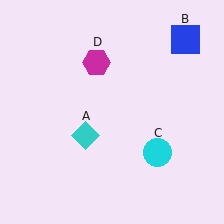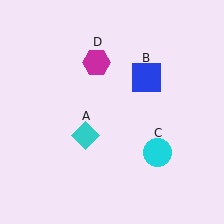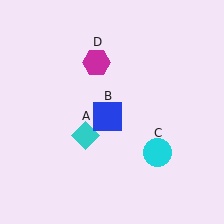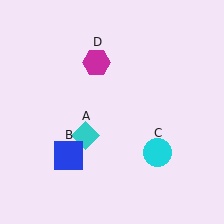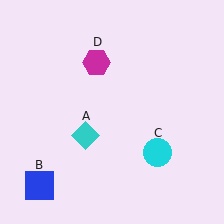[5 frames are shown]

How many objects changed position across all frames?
1 object changed position: blue square (object B).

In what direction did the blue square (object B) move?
The blue square (object B) moved down and to the left.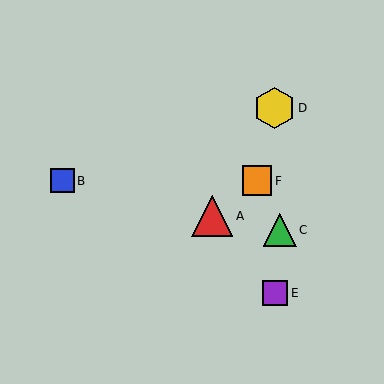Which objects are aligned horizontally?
Objects B, F are aligned horizontally.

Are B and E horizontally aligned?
No, B is at y≈181 and E is at y≈293.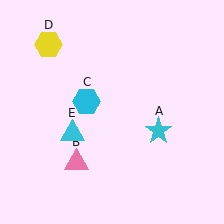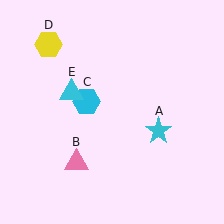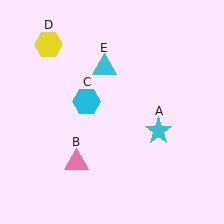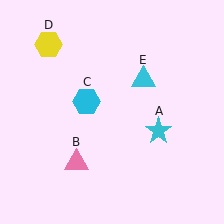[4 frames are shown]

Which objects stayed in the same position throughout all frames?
Cyan star (object A) and pink triangle (object B) and cyan hexagon (object C) and yellow hexagon (object D) remained stationary.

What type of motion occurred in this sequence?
The cyan triangle (object E) rotated clockwise around the center of the scene.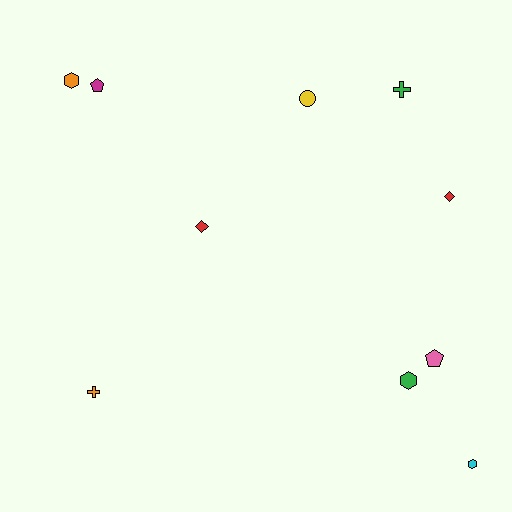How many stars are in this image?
There are no stars.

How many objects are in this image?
There are 10 objects.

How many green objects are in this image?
There are 2 green objects.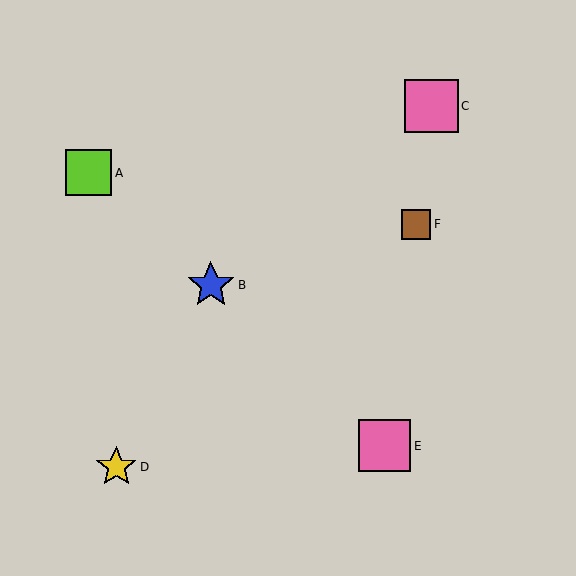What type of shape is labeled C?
Shape C is a pink square.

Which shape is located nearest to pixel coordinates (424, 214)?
The brown square (labeled F) at (416, 224) is nearest to that location.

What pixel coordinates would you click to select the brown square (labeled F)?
Click at (416, 224) to select the brown square F.